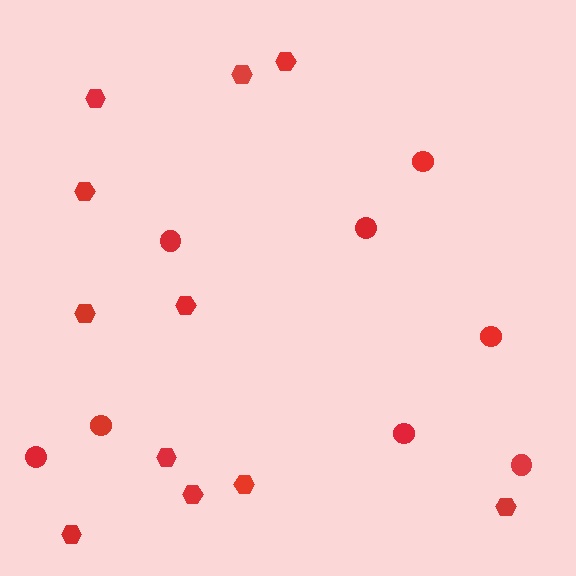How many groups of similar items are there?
There are 2 groups: one group of hexagons (11) and one group of circles (8).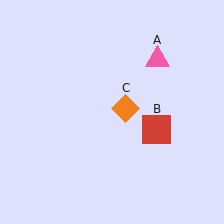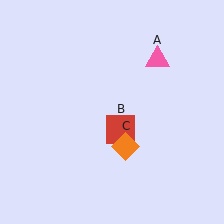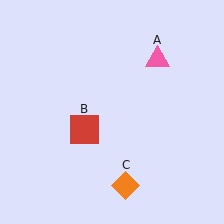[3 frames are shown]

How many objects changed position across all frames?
2 objects changed position: red square (object B), orange diamond (object C).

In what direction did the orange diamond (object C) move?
The orange diamond (object C) moved down.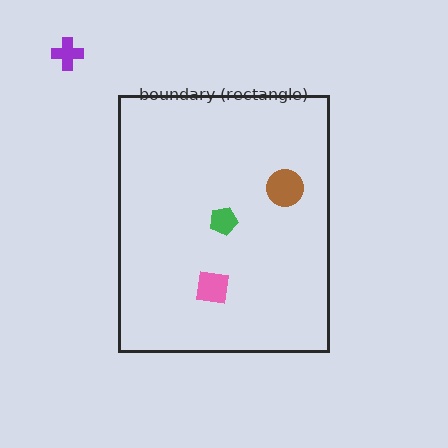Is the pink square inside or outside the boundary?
Inside.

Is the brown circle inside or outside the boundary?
Inside.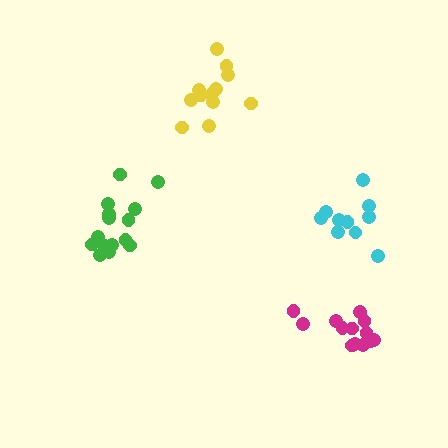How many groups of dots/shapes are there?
There are 4 groups.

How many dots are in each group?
Group 1: 16 dots, Group 2: 10 dots, Group 3: 12 dots, Group 4: 13 dots (51 total).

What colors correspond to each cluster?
The clusters are colored: green, cyan, yellow, magenta.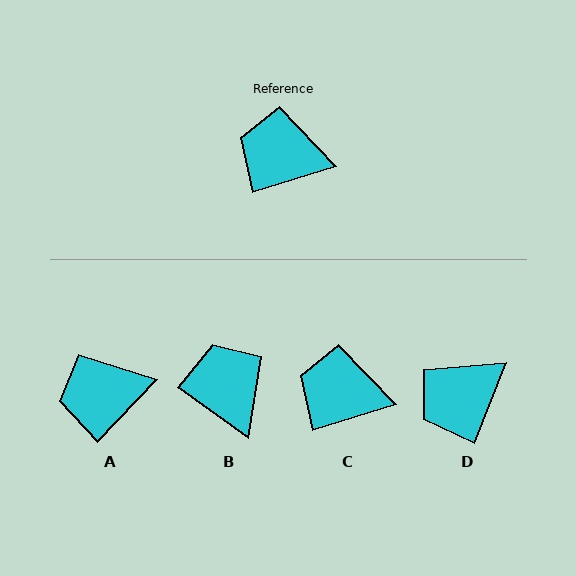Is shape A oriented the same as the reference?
No, it is off by about 30 degrees.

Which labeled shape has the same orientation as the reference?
C.